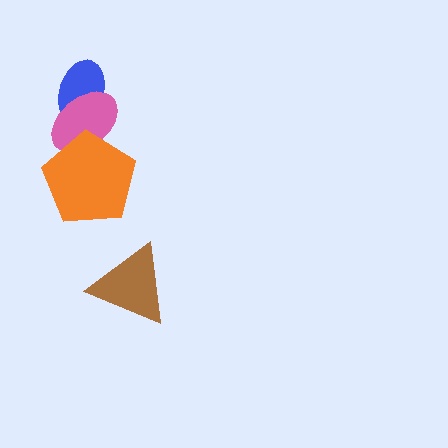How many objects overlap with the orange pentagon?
1 object overlaps with the orange pentagon.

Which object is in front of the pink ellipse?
The orange pentagon is in front of the pink ellipse.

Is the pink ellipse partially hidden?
Yes, it is partially covered by another shape.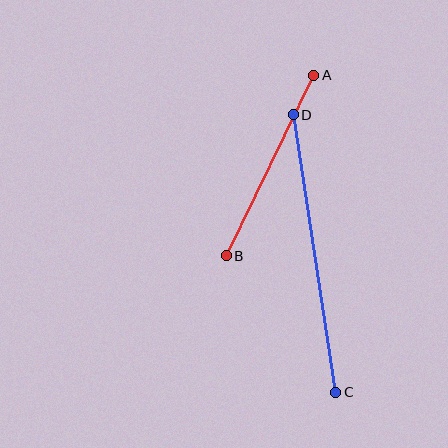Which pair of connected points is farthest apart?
Points C and D are farthest apart.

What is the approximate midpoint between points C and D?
The midpoint is at approximately (314, 254) pixels.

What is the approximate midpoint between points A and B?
The midpoint is at approximately (270, 165) pixels.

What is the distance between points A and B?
The distance is approximately 201 pixels.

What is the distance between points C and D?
The distance is approximately 280 pixels.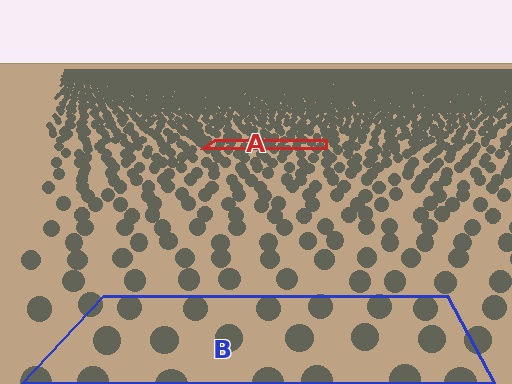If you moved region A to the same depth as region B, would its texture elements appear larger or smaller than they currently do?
They would appear larger. At a closer depth, the same texture elements are projected at a bigger on-screen size.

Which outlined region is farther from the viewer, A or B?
Region A is farther from the viewer — the texture elements inside it appear smaller and more densely packed.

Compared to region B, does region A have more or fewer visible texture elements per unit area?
Region A has more texture elements per unit area — they are packed more densely because it is farther away.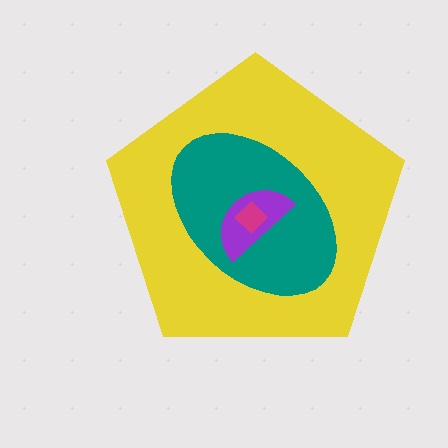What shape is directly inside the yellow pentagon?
The teal ellipse.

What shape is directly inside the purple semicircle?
The magenta diamond.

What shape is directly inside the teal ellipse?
The purple semicircle.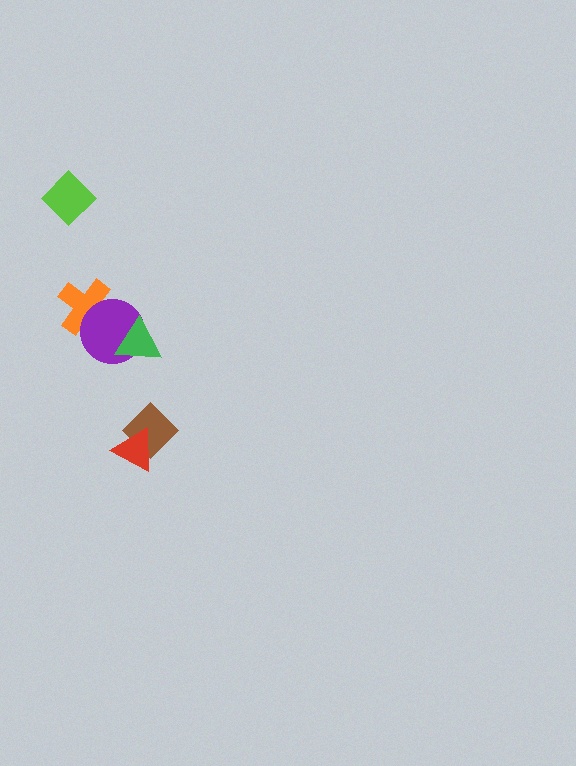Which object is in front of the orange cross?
The purple circle is in front of the orange cross.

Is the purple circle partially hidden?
Yes, it is partially covered by another shape.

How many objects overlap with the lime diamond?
0 objects overlap with the lime diamond.